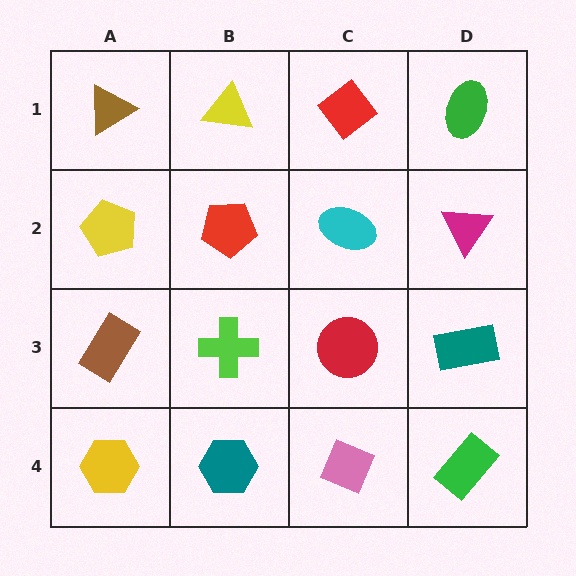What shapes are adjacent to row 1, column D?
A magenta triangle (row 2, column D), a red diamond (row 1, column C).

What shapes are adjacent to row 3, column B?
A red pentagon (row 2, column B), a teal hexagon (row 4, column B), a brown rectangle (row 3, column A), a red circle (row 3, column C).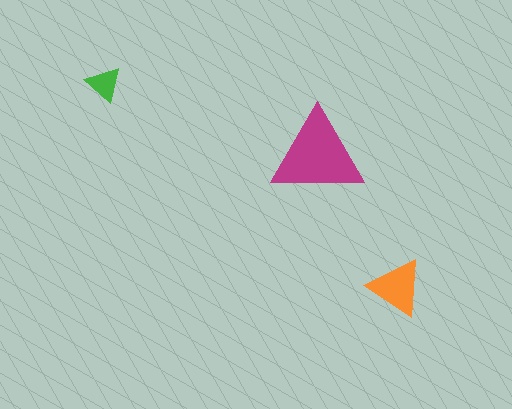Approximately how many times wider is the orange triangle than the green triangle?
About 1.5 times wider.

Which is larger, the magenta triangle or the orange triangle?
The magenta one.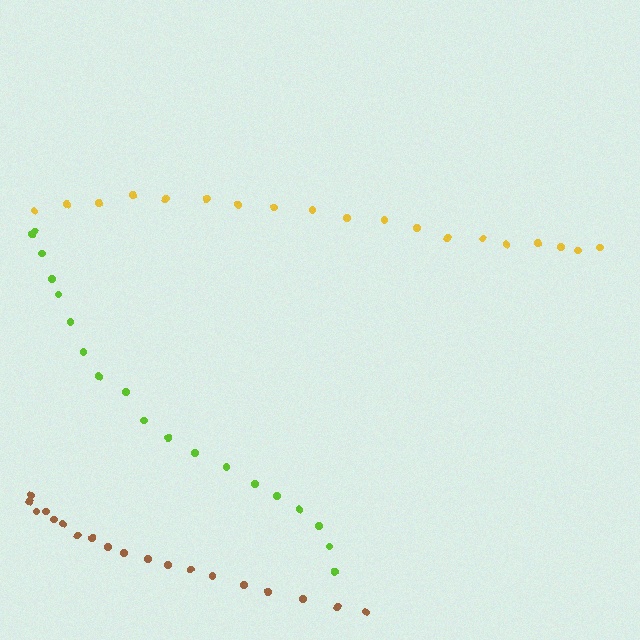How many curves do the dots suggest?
There are 3 distinct paths.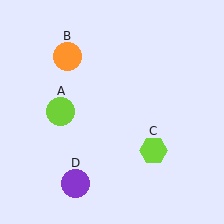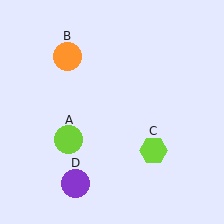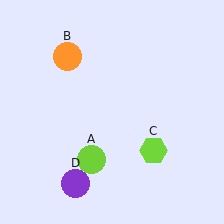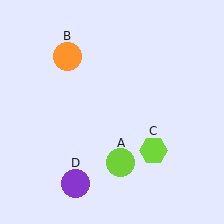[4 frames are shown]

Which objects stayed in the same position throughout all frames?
Orange circle (object B) and lime hexagon (object C) and purple circle (object D) remained stationary.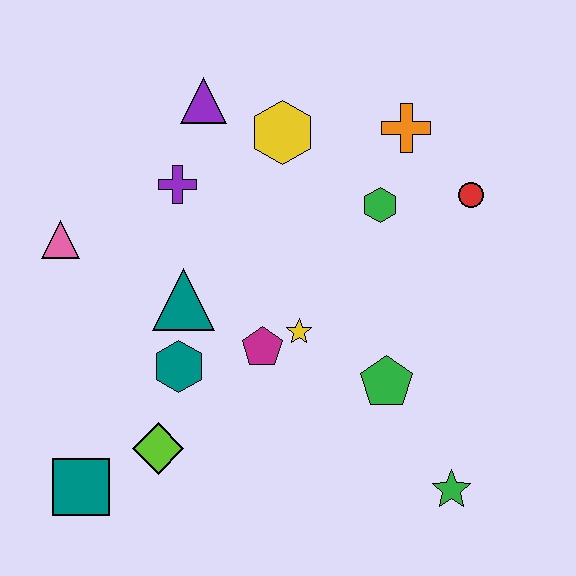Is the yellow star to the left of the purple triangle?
No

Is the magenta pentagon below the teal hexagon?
No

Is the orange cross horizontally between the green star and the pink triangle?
Yes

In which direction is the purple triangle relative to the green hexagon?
The purple triangle is to the left of the green hexagon.